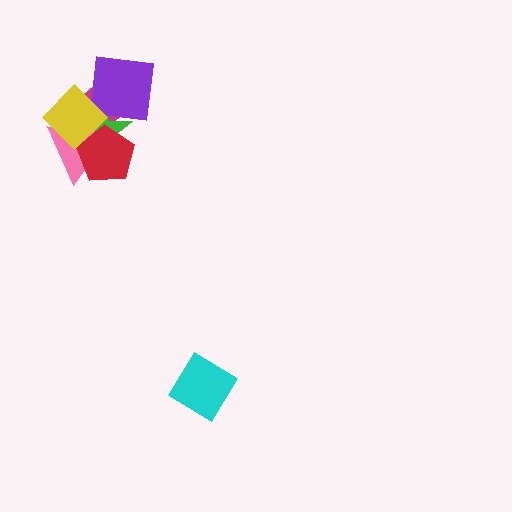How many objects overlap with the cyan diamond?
0 objects overlap with the cyan diamond.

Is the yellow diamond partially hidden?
No, no other shape covers it.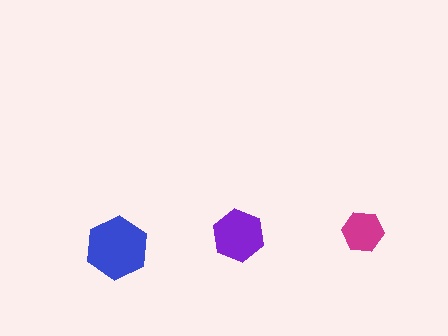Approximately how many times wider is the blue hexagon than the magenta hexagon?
About 1.5 times wider.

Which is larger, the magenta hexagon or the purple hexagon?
The purple one.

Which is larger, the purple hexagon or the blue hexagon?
The blue one.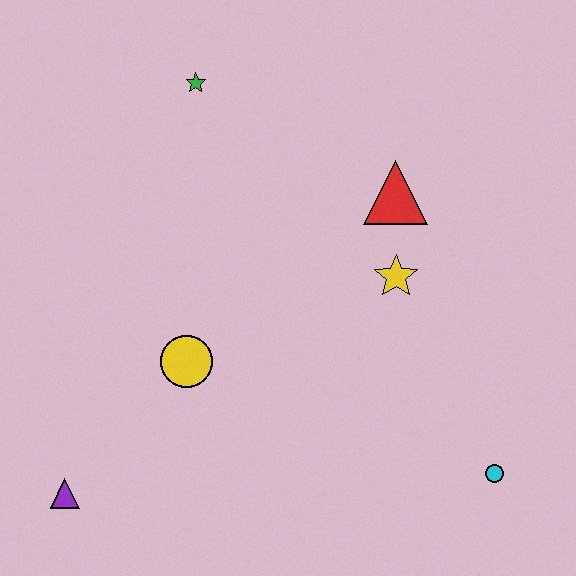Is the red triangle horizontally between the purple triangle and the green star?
No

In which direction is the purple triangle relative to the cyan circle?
The purple triangle is to the left of the cyan circle.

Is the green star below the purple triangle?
No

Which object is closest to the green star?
The red triangle is closest to the green star.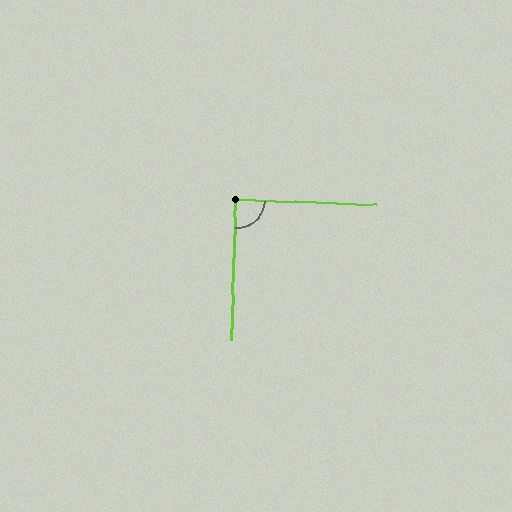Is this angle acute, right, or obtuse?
It is approximately a right angle.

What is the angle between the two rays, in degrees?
Approximately 89 degrees.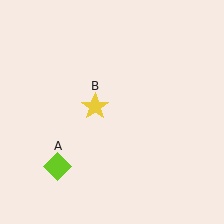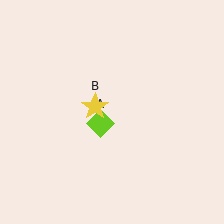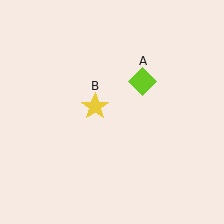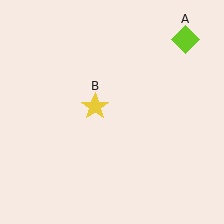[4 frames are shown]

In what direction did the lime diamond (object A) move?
The lime diamond (object A) moved up and to the right.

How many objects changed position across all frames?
1 object changed position: lime diamond (object A).